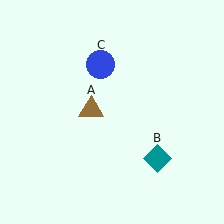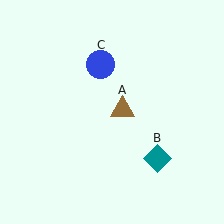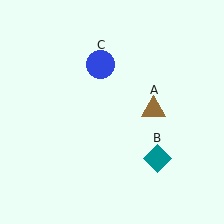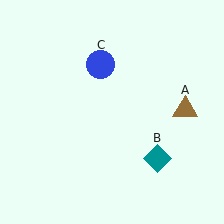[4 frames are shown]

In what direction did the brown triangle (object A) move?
The brown triangle (object A) moved right.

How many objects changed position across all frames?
1 object changed position: brown triangle (object A).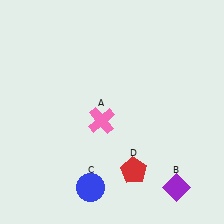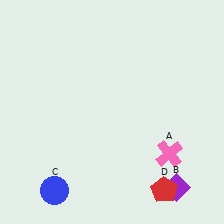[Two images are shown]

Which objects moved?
The objects that moved are: the pink cross (A), the blue circle (C), the red pentagon (D).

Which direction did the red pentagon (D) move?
The red pentagon (D) moved right.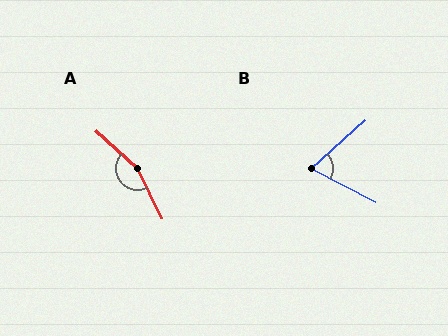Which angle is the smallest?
B, at approximately 69 degrees.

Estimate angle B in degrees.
Approximately 69 degrees.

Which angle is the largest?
A, at approximately 158 degrees.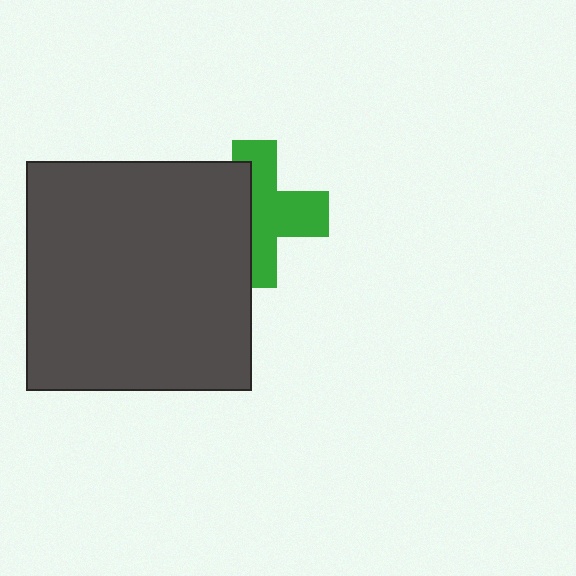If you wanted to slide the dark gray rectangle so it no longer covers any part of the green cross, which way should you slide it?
Slide it left — that is the most direct way to separate the two shapes.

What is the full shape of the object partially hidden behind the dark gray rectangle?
The partially hidden object is a green cross.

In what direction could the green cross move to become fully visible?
The green cross could move right. That would shift it out from behind the dark gray rectangle entirely.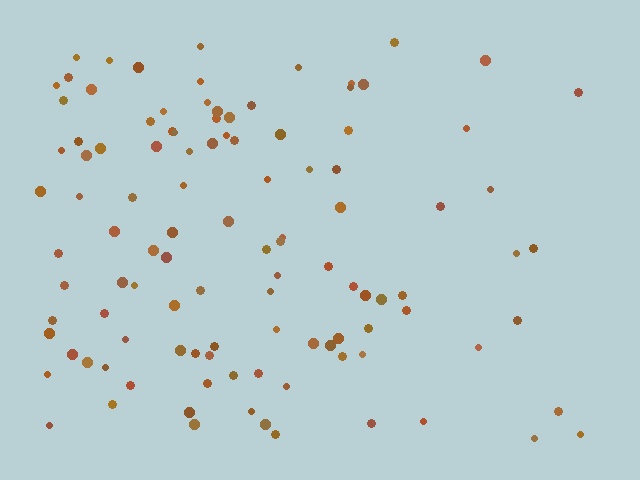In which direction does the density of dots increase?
From right to left, with the left side densest.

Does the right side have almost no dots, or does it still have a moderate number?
Still a moderate number, just noticeably fewer than the left.